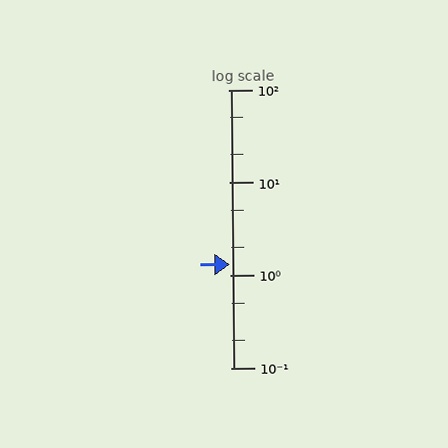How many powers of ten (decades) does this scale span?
The scale spans 3 decades, from 0.1 to 100.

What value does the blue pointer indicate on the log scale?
The pointer indicates approximately 1.3.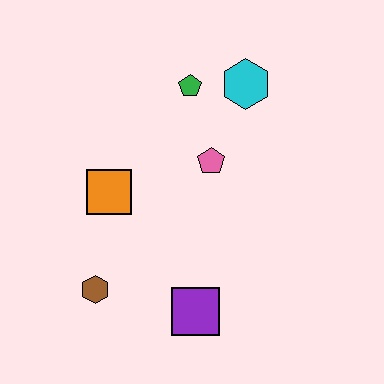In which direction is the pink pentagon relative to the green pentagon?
The pink pentagon is below the green pentagon.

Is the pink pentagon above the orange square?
Yes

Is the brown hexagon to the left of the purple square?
Yes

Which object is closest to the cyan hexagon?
The green pentagon is closest to the cyan hexagon.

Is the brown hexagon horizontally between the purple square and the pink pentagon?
No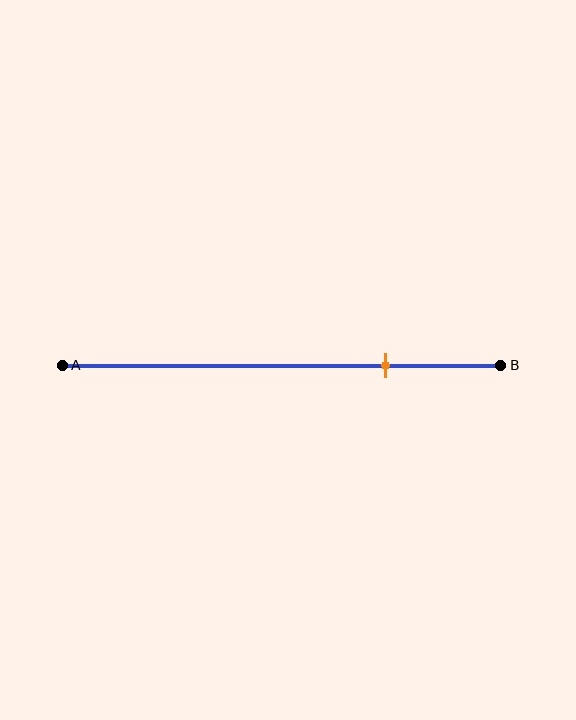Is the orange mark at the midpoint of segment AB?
No, the mark is at about 75% from A, not at the 50% midpoint.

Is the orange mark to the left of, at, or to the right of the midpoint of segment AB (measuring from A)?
The orange mark is to the right of the midpoint of segment AB.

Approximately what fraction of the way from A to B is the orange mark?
The orange mark is approximately 75% of the way from A to B.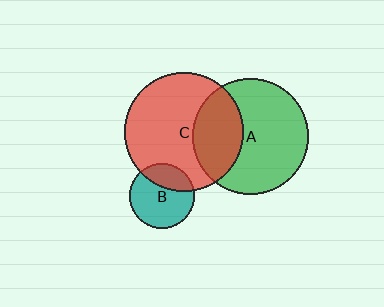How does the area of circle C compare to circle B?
Approximately 3.3 times.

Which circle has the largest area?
Circle C (red).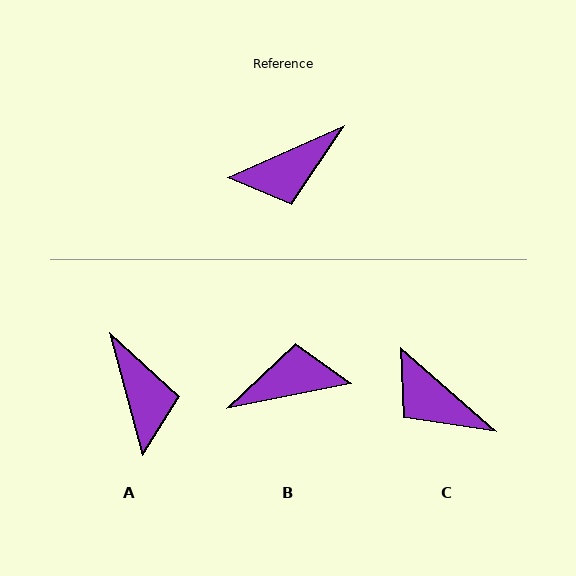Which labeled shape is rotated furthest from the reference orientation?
B, about 167 degrees away.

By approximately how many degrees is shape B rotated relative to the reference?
Approximately 167 degrees counter-clockwise.